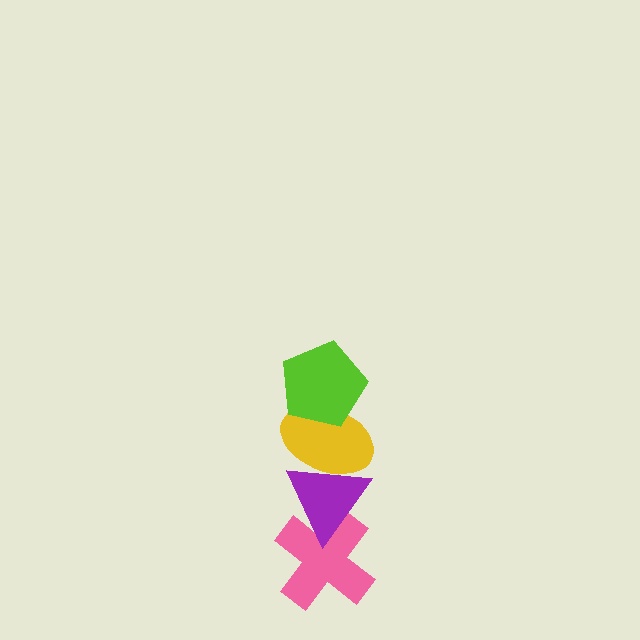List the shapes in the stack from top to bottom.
From top to bottom: the lime pentagon, the yellow ellipse, the purple triangle, the pink cross.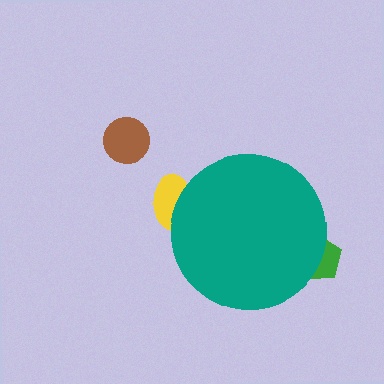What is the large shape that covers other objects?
A teal circle.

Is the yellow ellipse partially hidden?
Yes, the yellow ellipse is partially hidden behind the teal circle.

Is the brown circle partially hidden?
No, the brown circle is fully visible.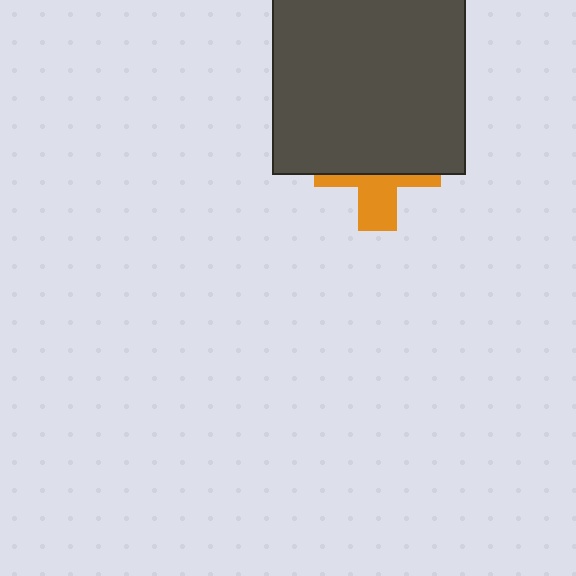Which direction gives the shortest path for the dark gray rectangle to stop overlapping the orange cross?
Moving up gives the shortest separation.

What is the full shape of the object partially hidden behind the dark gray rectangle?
The partially hidden object is an orange cross.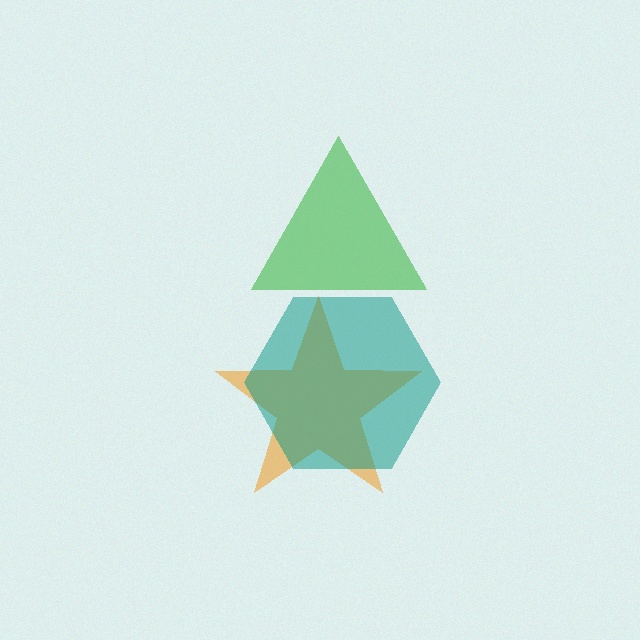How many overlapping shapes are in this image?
There are 3 overlapping shapes in the image.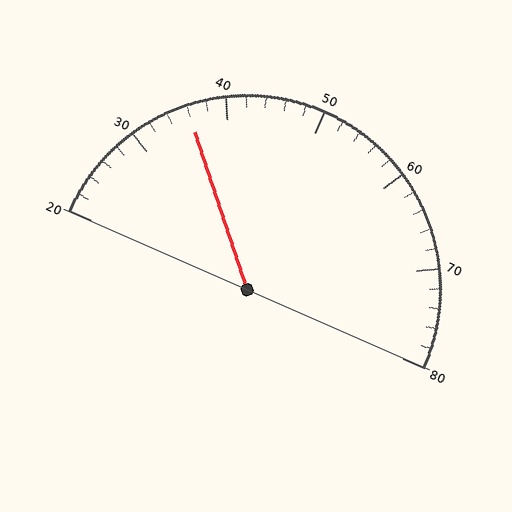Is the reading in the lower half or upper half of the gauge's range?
The reading is in the lower half of the range (20 to 80).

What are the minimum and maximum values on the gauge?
The gauge ranges from 20 to 80.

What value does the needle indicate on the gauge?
The needle indicates approximately 36.